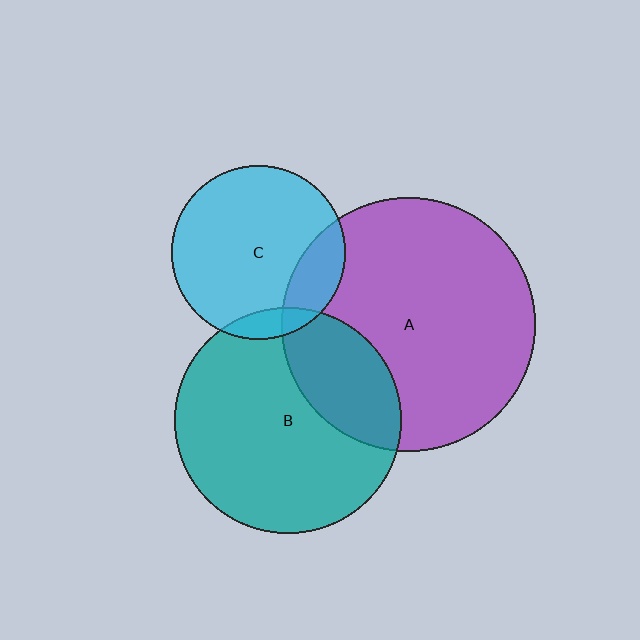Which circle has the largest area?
Circle A (purple).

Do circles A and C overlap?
Yes.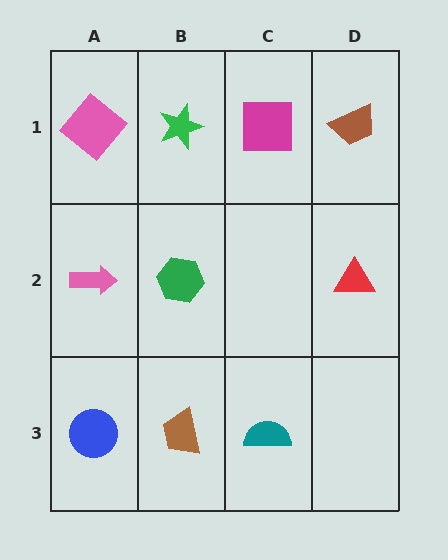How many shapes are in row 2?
3 shapes.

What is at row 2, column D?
A red triangle.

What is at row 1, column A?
A pink diamond.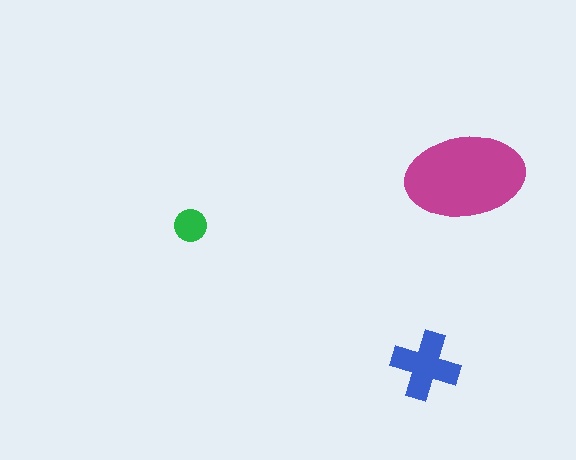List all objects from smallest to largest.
The green circle, the blue cross, the magenta ellipse.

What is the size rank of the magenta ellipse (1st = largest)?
1st.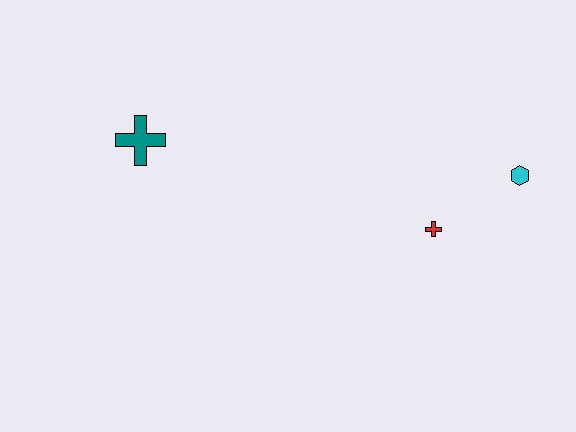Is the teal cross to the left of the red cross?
Yes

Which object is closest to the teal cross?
The red cross is closest to the teal cross.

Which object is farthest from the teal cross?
The cyan hexagon is farthest from the teal cross.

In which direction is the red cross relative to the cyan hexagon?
The red cross is to the left of the cyan hexagon.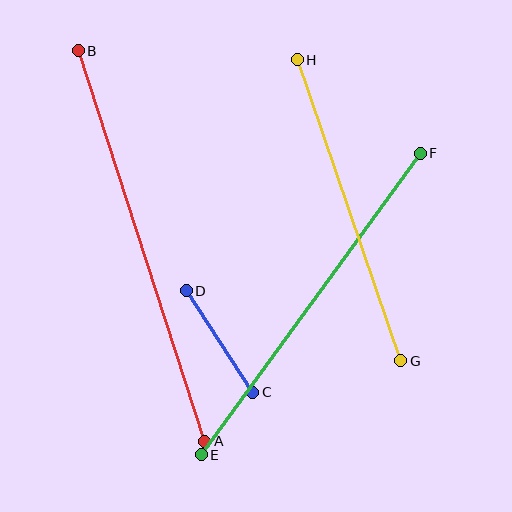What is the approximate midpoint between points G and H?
The midpoint is at approximately (349, 210) pixels.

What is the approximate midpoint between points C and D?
The midpoint is at approximately (220, 342) pixels.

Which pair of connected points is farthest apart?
Points A and B are farthest apart.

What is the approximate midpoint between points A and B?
The midpoint is at approximately (142, 246) pixels.